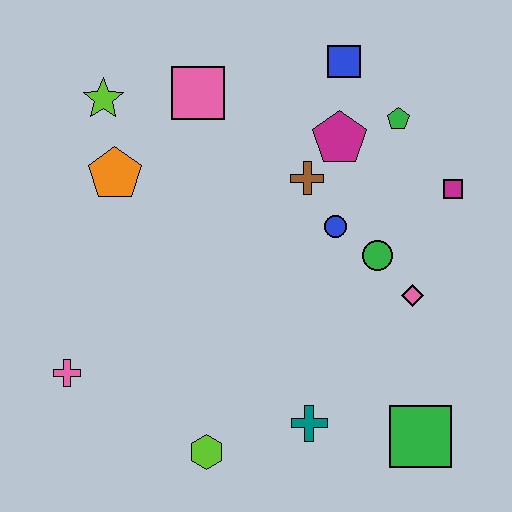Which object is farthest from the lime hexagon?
The blue square is farthest from the lime hexagon.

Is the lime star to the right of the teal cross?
No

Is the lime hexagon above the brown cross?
No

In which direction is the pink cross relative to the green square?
The pink cross is to the left of the green square.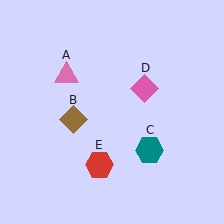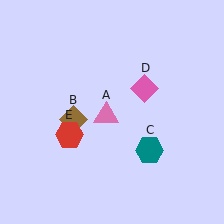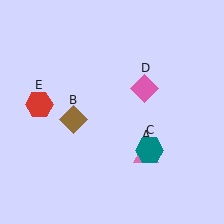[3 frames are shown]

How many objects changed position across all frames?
2 objects changed position: pink triangle (object A), red hexagon (object E).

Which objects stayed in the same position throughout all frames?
Brown diamond (object B) and teal hexagon (object C) and pink diamond (object D) remained stationary.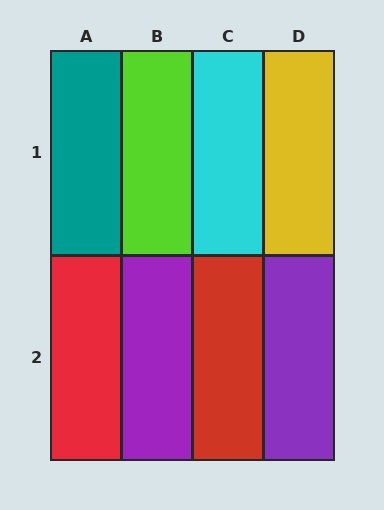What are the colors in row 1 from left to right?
Teal, lime, cyan, yellow.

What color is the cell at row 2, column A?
Red.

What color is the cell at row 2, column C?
Red.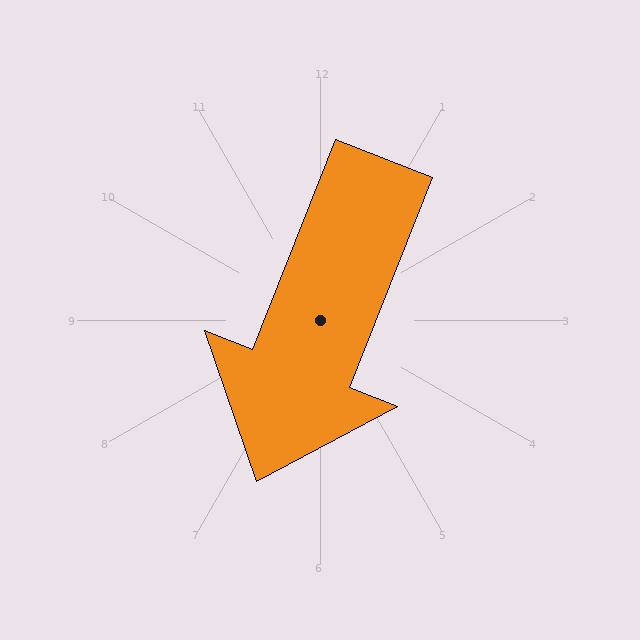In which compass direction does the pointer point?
South.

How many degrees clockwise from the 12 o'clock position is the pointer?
Approximately 202 degrees.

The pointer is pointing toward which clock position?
Roughly 7 o'clock.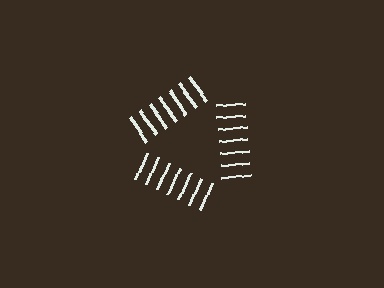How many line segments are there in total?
21 — 7 along each of the 3 edges.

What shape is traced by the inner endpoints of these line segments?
An illusory triangle — the line segments terminate on its edges but no continuous stroke is drawn.